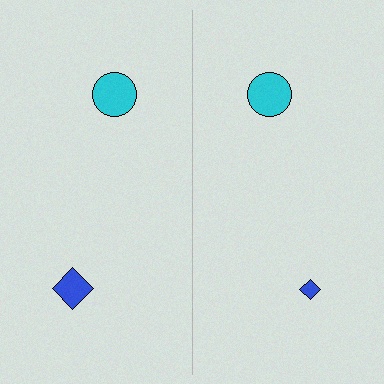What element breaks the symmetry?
The blue diamond on the right side has a different size than its mirror counterpart.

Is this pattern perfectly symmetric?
No, the pattern is not perfectly symmetric. The blue diamond on the right side has a different size than its mirror counterpart.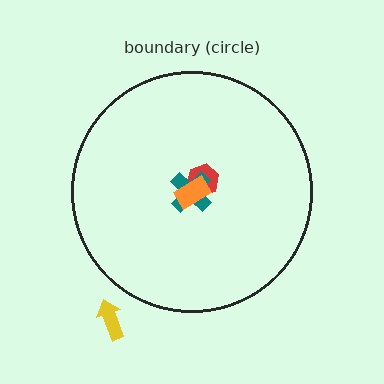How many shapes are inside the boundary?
3 inside, 1 outside.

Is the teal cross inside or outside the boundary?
Inside.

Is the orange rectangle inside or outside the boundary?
Inside.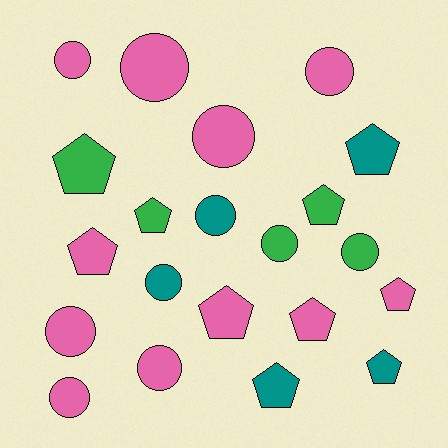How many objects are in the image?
There are 21 objects.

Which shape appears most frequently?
Circle, with 11 objects.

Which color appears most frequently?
Pink, with 11 objects.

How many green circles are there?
There are 2 green circles.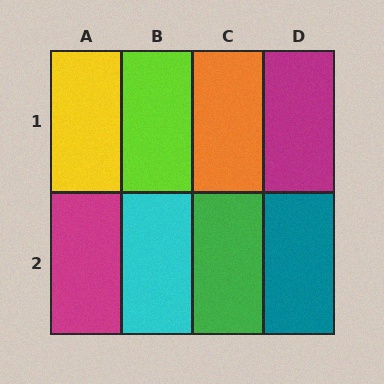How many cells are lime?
1 cell is lime.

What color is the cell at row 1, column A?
Yellow.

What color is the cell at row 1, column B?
Lime.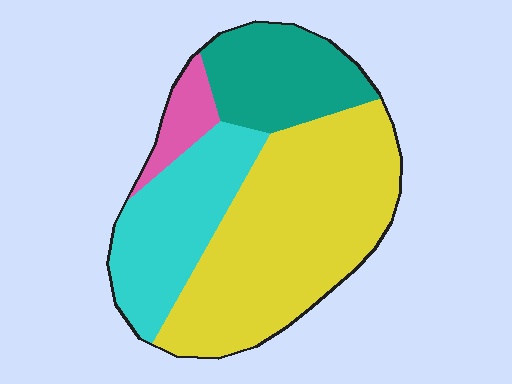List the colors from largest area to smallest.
From largest to smallest: yellow, cyan, teal, pink.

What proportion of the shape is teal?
Teal covers about 20% of the shape.